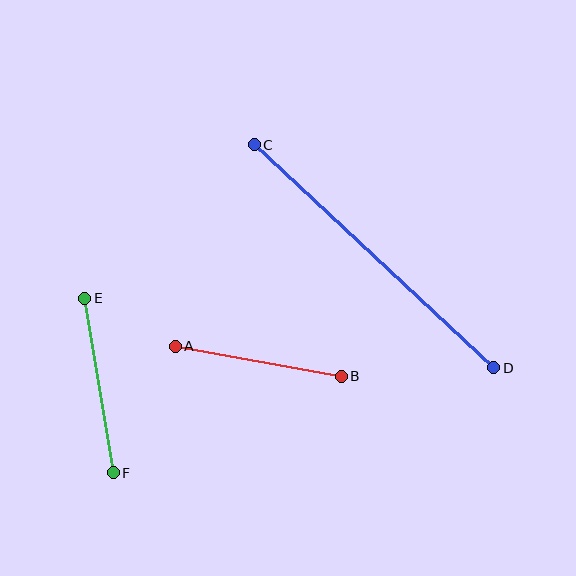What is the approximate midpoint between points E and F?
The midpoint is at approximately (99, 386) pixels.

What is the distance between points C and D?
The distance is approximately 327 pixels.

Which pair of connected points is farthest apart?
Points C and D are farthest apart.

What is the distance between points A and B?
The distance is approximately 169 pixels.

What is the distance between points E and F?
The distance is approximately 177 pixels.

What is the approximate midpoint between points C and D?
The midpoint is at approximately (374, 256) pixels.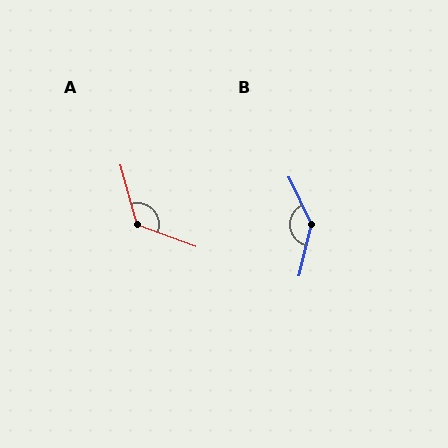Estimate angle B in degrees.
Approximately 141 degrees.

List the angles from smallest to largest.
A (125°), B (141°).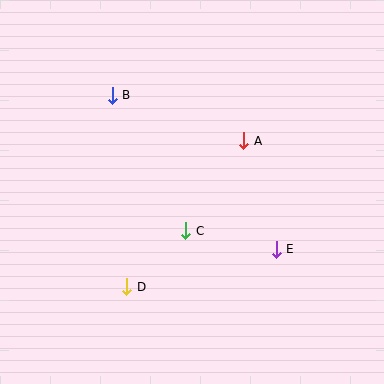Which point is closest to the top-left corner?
Point B is closest to the top-left corner.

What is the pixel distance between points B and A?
The distance between B and A is 139 pixels.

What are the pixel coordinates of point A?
Point A is at (244, 141).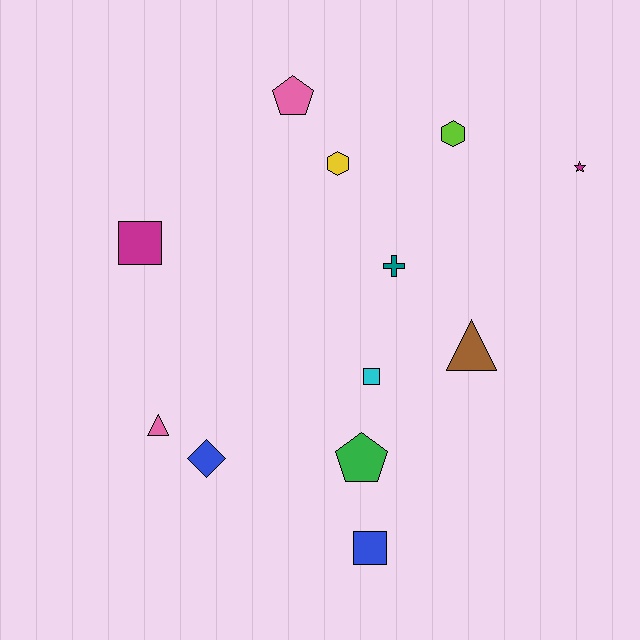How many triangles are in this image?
There are 2 triangles.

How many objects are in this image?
There are 12 objects.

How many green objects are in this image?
There is 1 green object.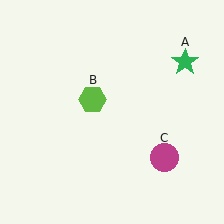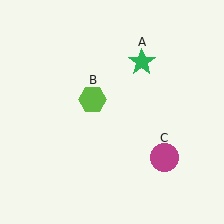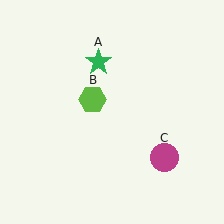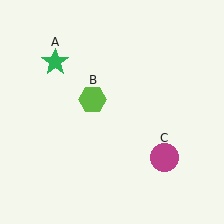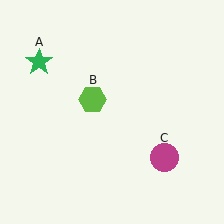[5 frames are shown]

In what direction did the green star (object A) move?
The green star (object A) moved left.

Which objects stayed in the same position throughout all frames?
Lime hexagon (object B) and magenta circle (object C) remained stationary.